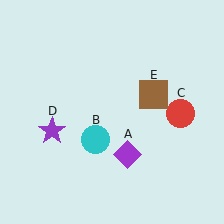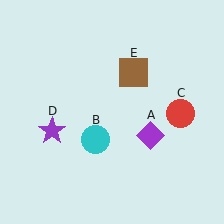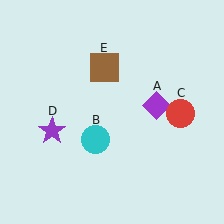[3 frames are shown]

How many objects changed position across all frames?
2 objects changed position: purple diamond (object A), brown square (object E).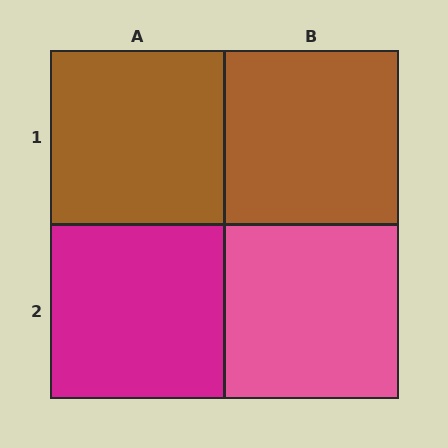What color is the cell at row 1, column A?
Brown.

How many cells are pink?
1 cell is pink.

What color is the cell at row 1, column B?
Brown.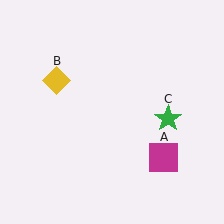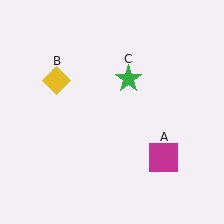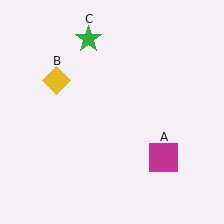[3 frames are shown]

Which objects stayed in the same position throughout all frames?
Magenta square (object A) and yellow diamond (object B) remained stationary.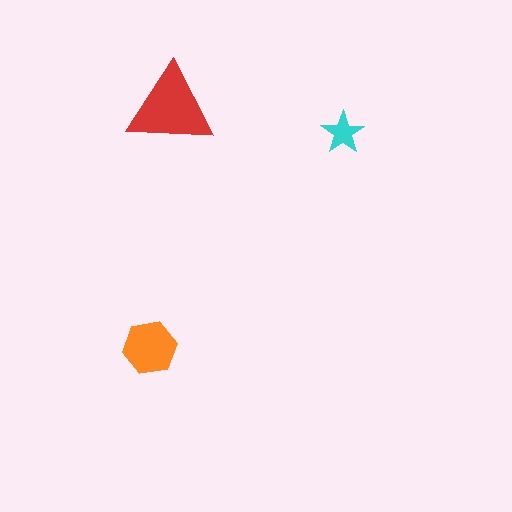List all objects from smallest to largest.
The cyan star, the orange hexagon, the red triangle.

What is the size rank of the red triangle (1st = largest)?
1st.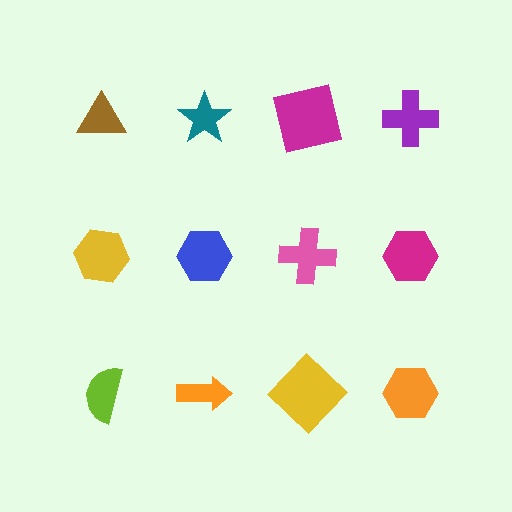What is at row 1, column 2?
A teal star.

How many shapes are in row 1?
4 shapes.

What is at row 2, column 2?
A blue hexagon.